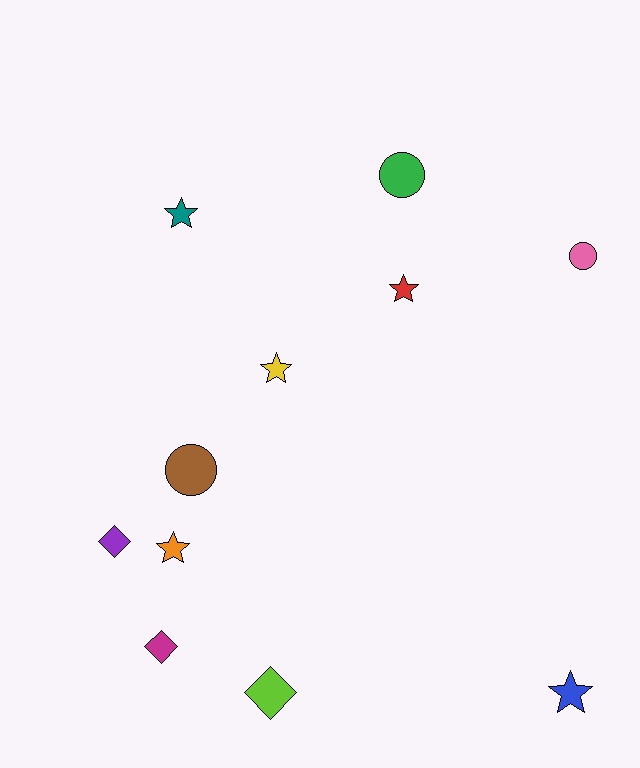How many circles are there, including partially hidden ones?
There are 3 circles.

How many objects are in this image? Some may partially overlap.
There are 11 objects.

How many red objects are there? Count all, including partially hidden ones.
There is 1 red object.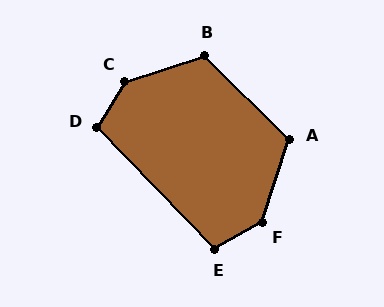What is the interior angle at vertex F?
Approximately 137 degrees (obtuse).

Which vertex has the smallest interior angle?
E, at approximately 105 degrees.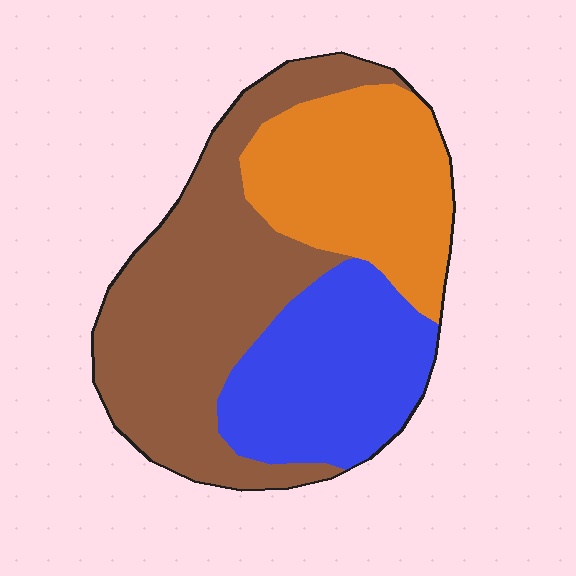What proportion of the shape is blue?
Blue covers 27% of the shape.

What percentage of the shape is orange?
Orange covers around 30% of the shape.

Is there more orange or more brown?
Brown.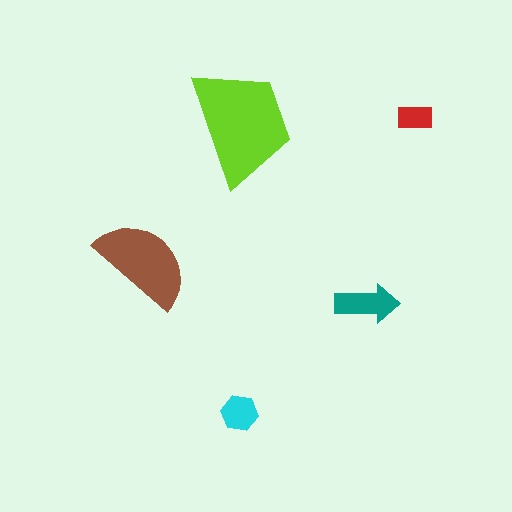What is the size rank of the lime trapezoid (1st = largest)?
1st.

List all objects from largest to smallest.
The lime trapezoid, the brown semicircle, the teal arrow, the cyan hexagon, the red rectangle.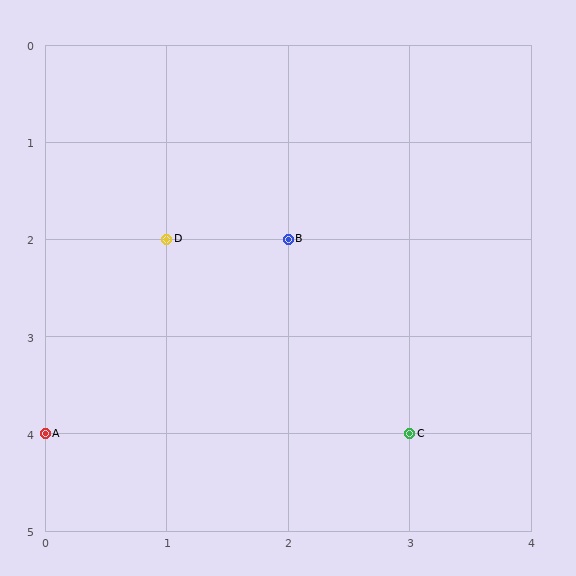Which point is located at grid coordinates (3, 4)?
Point C is at (3, 4).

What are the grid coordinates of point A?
Point A is at grid coordinates (0, 4).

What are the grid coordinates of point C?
Point C is at grid coordinates (3, 4).